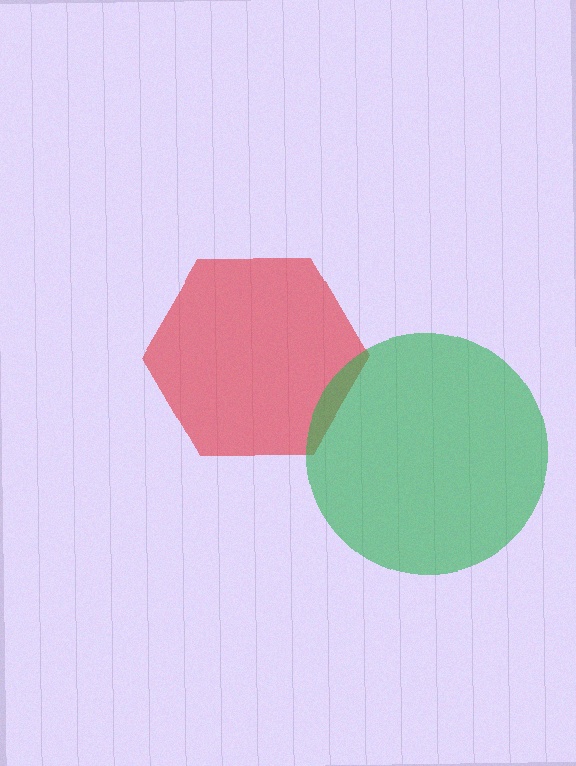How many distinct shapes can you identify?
There are 2 distinct shapes: a red hexagon, a green circle.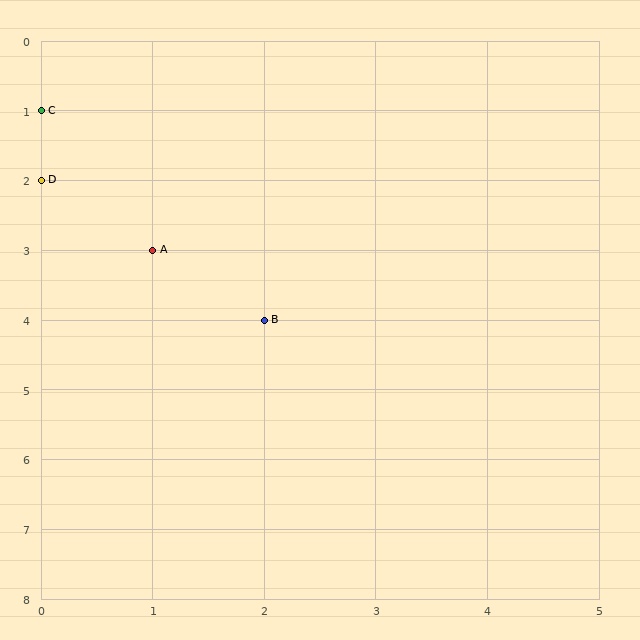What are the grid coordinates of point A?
Point A is at grid coordinates (1, 3).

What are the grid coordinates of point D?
Point D is at grid coordinates (0, 2).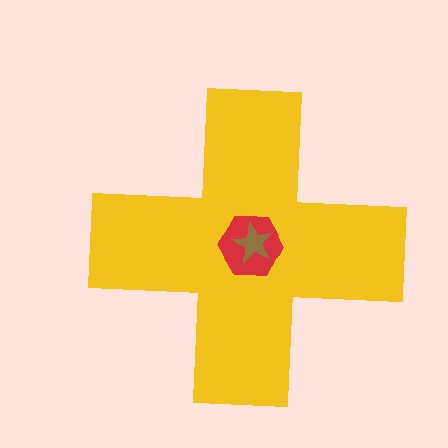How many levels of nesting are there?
3.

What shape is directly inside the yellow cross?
The red hexagon.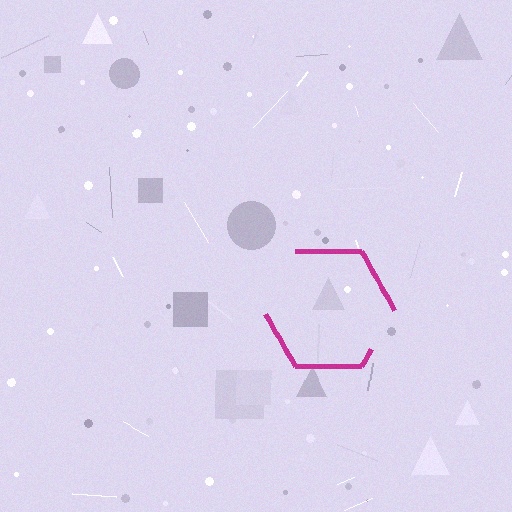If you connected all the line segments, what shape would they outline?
They would outline a hexagon.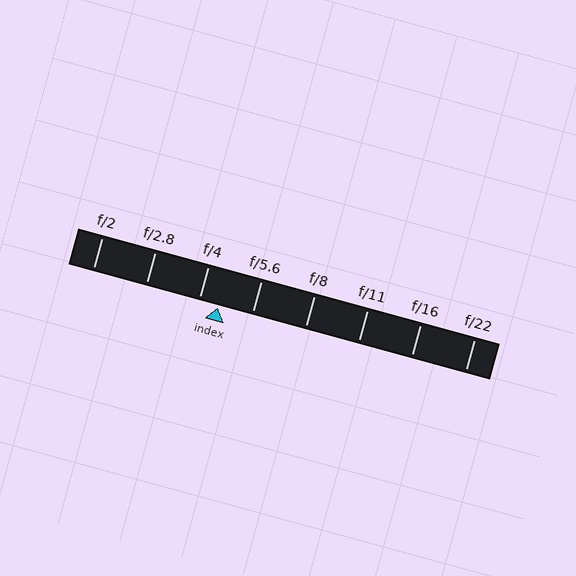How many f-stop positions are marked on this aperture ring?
There are 8 f-stop positions marked.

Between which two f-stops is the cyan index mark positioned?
The index mark is between f/4 and f/5.6.